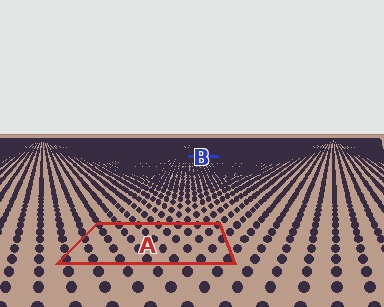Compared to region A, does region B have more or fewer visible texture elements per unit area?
Region B has more texture elements per unit area — they are packed more densely because it is farther away.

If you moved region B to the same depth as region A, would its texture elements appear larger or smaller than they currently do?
They would appear larger. At a closer depth, the same texture elements are projected at a bigger on-screen size.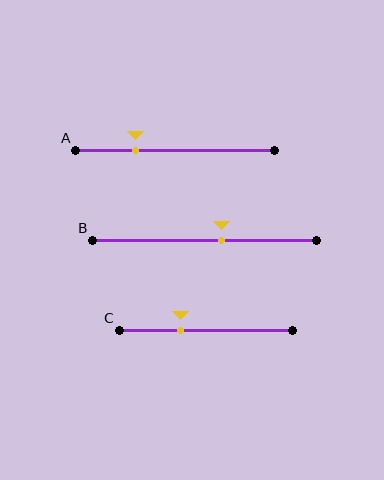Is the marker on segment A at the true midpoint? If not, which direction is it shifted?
No, the marker on segment A is shifted to the left by about 20% of the segment length.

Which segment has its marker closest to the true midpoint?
Segment B has its marker closest to the true midpoint.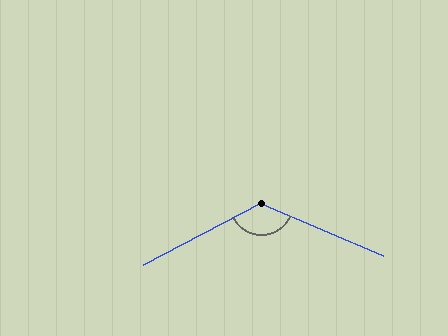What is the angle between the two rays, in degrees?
Approximately 129 degrees.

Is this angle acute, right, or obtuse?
It is obtuse.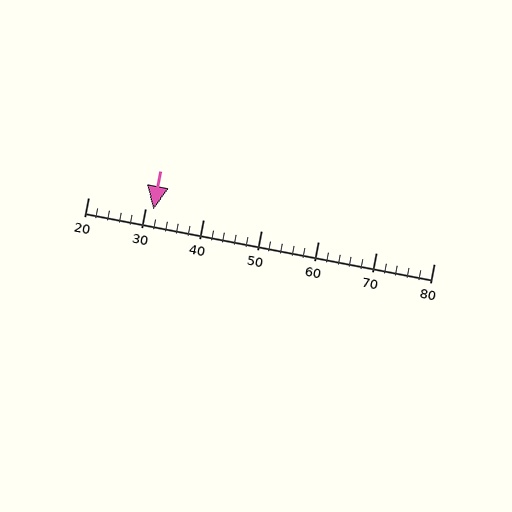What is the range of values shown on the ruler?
The ruler shows values from 20 to 80.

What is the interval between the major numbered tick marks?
The major tick marks are spaced 10 units apart.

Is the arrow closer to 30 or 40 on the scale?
The arrow is closer to 30.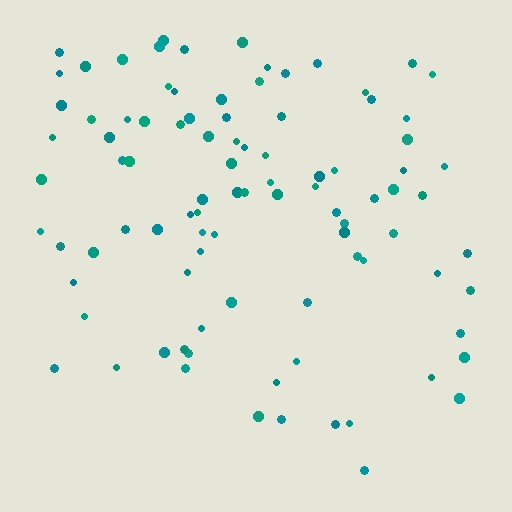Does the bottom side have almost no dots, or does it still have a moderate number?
Still a moderate number, just noticeably fewer than the top.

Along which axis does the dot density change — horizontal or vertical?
Vertical.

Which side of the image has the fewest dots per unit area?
The bottom.